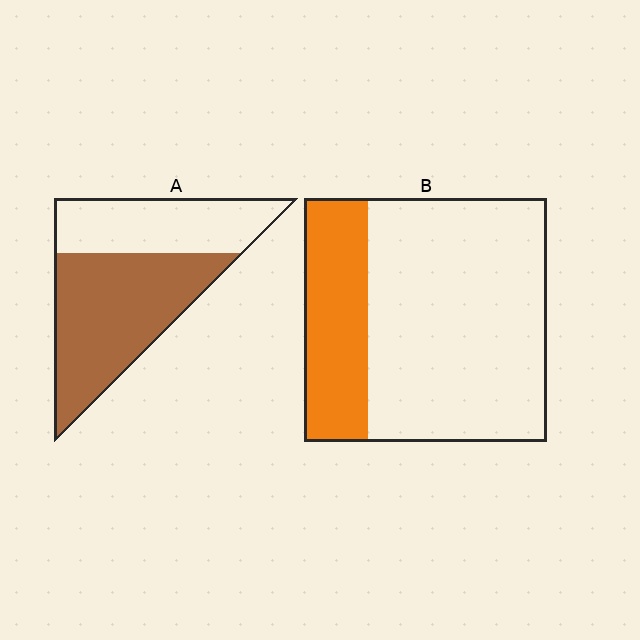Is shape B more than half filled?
No.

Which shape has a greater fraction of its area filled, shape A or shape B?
Shape A.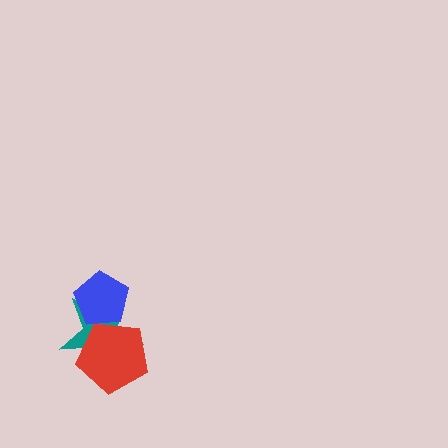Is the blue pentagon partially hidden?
Yes, it is partially covered by another shape.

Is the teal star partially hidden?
Yes, it is partially covered by another shape.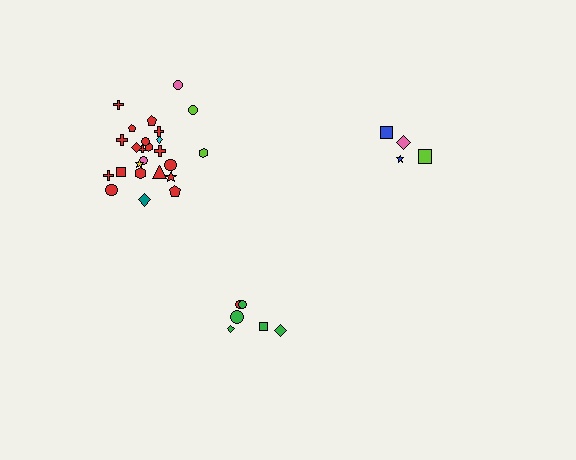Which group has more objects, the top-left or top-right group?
The top-left group.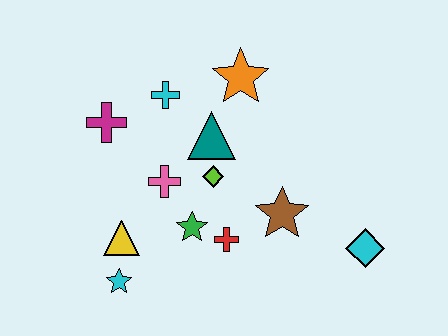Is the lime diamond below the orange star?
Yes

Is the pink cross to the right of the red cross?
No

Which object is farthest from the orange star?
The cyan star is farthest from the orange star.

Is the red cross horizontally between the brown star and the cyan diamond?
No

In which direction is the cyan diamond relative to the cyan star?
The cyan diamond is to the right of the cyan star.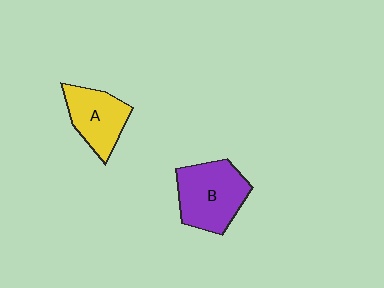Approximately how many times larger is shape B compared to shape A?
Approximately 1.3 times.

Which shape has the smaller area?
Shape A (yellow).